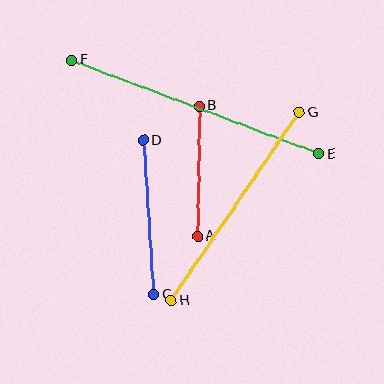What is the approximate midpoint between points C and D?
The midpoint is at approximately (149, 217) pixels.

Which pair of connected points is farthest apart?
Points E and F are farthest apart.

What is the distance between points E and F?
The distance is approximately 264 pixels.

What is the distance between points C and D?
The distance is approximately 155 pixels.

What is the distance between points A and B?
The distance is approximately 130 pixels.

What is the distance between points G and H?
The distance is approximately 227 pixels.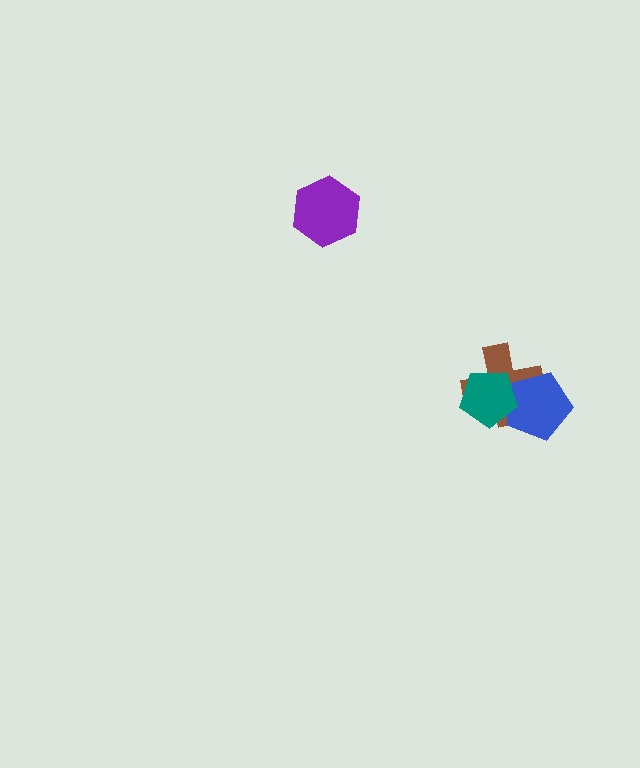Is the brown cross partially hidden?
Yes, it is partially covered by another shape.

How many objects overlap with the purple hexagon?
0 objects overlap with the purple hexagon.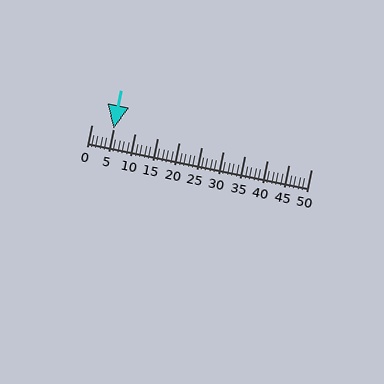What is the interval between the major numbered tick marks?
The major tick marks are spaced 5 units apart.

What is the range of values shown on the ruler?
The ruler shows values from 0 to 50.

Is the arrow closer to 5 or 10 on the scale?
The arrow is closer to 5.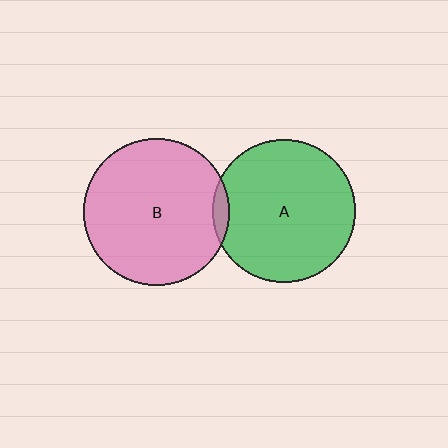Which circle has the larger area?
Circle B (pink).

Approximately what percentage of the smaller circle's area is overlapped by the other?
Approximately 5%.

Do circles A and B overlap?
Yes.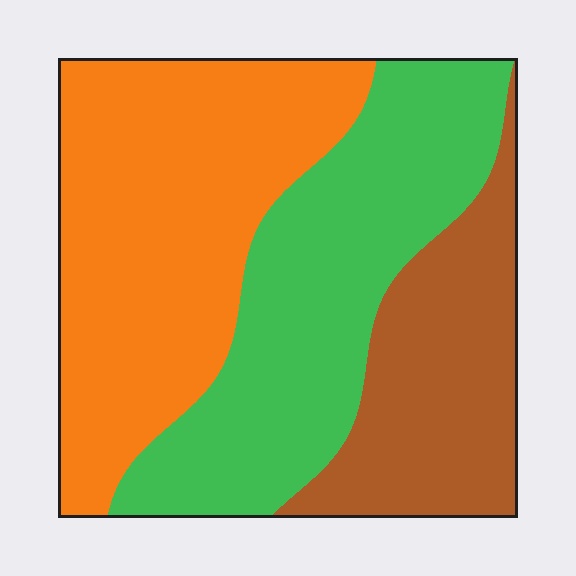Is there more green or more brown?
Green.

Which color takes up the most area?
Orange, at roughly 40%.